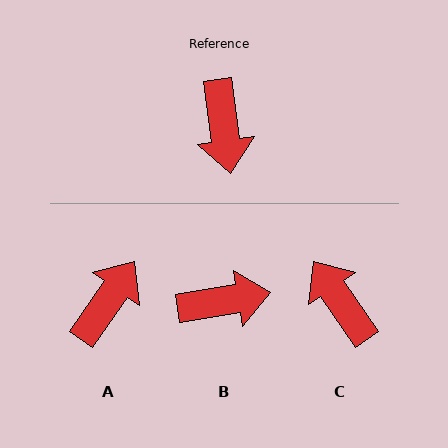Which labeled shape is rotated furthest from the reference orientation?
C, about 153 degrees away.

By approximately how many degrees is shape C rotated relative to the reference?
Approximately 153 degrees clockwise.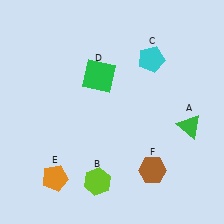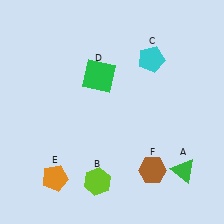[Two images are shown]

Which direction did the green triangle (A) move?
The green triangle (A) moved down.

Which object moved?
The green triangle (A) moved down.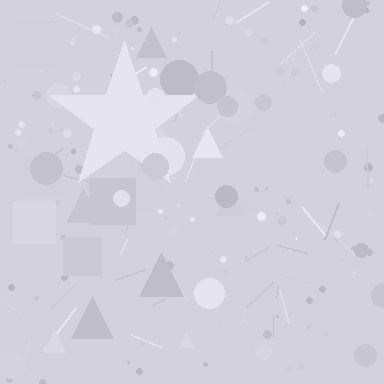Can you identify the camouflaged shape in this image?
The camouflaged shape is a star.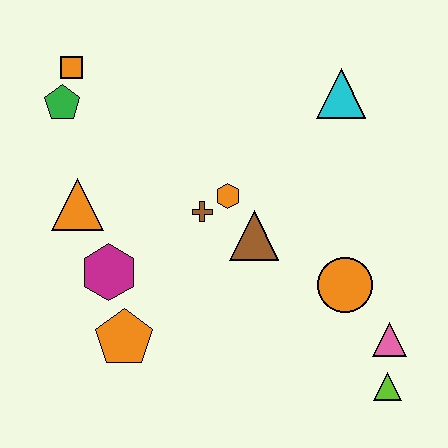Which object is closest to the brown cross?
The orange hexagon is closest to the brown cross.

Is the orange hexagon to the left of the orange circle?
Yes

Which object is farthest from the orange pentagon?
The cyan triangle is farthest from the orange pentagon.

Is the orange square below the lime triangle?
No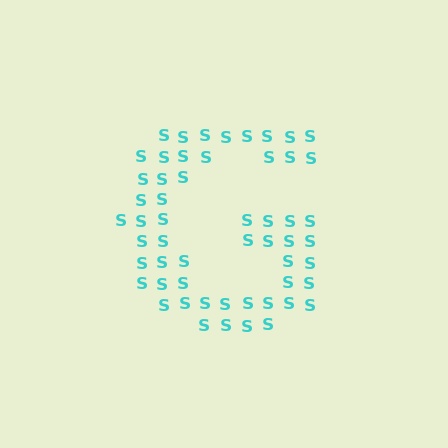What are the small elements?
The small elements are letter S's.